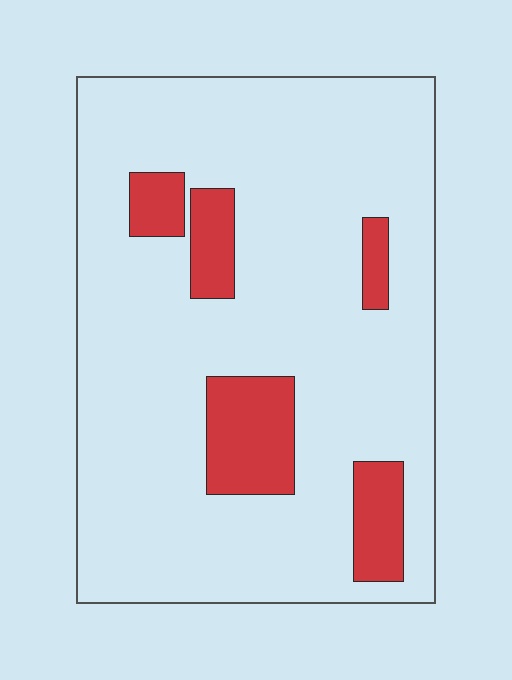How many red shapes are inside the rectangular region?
5.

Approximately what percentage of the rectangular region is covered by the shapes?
Approximately 15%.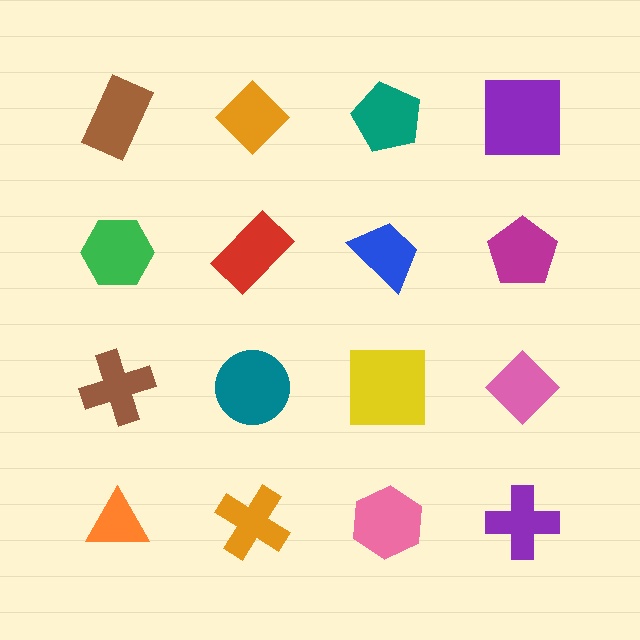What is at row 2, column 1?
A green hexagon.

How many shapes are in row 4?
4 shapes.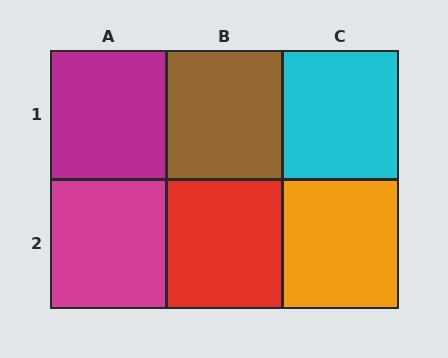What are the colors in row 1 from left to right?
Magenta, brown, cyan.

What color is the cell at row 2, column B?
Red.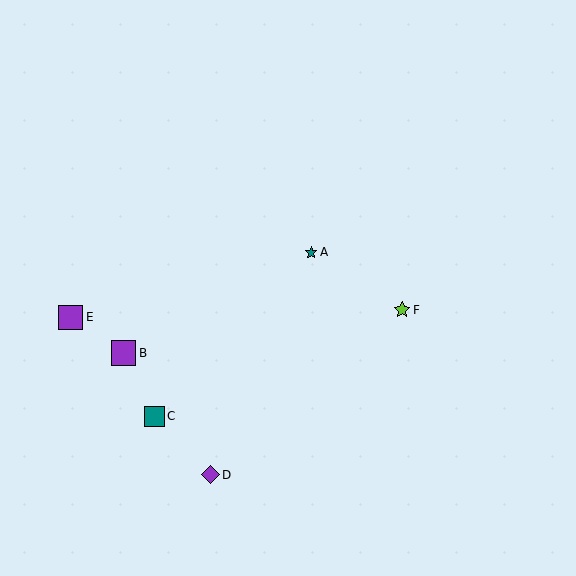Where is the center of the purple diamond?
The center of the purple diamond is at (210, 475).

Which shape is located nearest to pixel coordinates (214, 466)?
The purple diamond (labeled D) at (210, 475) is nearest to that location.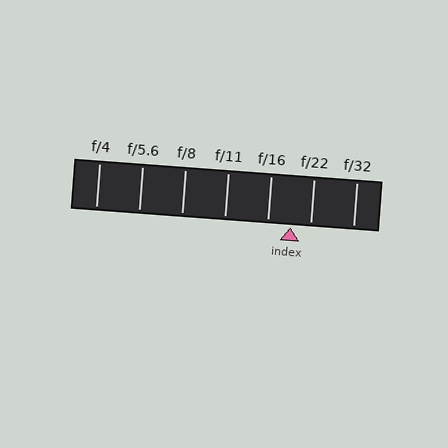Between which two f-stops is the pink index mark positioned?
The index mark is between f/16 and f/22.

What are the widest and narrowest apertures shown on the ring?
The widest aperture shown is f/4 and the narrowest is f/32.